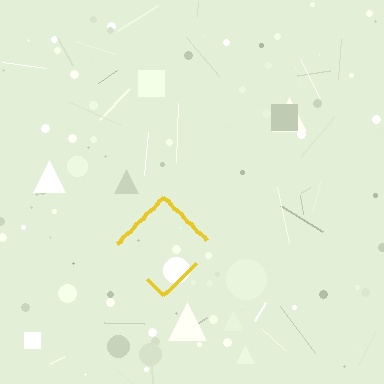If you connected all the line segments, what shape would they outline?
They would outline a diamond.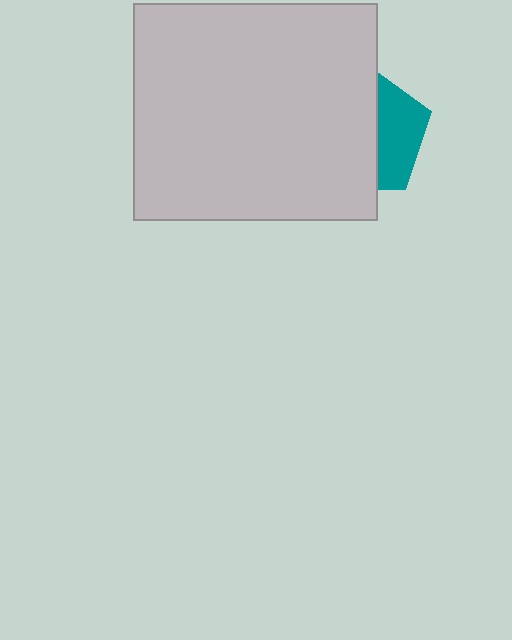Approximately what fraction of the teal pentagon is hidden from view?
Roughly 63% of the teal pentagon is hidden behind the light gray rectangle.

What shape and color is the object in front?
The object in front is a light gray rectangle.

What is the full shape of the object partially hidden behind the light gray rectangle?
The partially hidden object is a teal pentagon.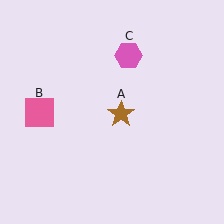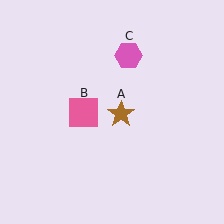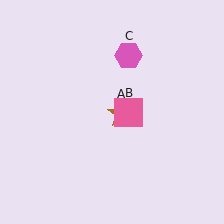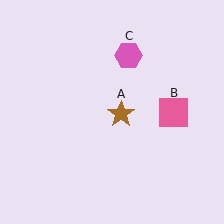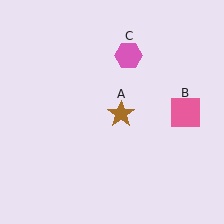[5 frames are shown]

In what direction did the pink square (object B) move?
The pink square (object B) moved right.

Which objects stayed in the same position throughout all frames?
Brown star (object A) and pink hexagon (object C) remained stationary.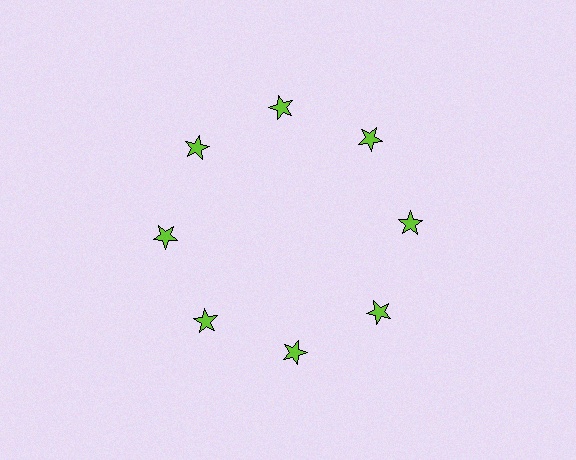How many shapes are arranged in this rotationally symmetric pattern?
There are 8 shapes, arranged in 8 groups of 1.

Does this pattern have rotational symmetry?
Yes, this pattern has 8-fold rotational symmetry. It looks the same after rotating 45 degrees around the center.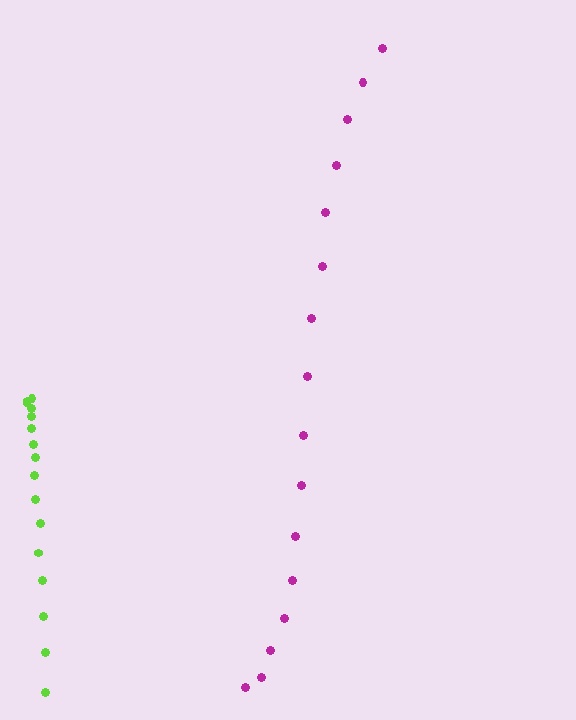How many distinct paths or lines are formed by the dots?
There are 2 distinct paths.